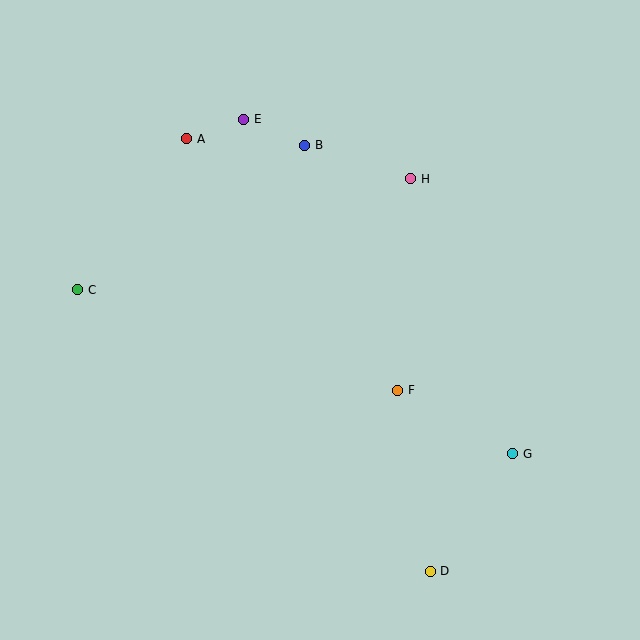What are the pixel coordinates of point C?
Point C is at (78, 290).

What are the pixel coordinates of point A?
Point A is at (187, 139).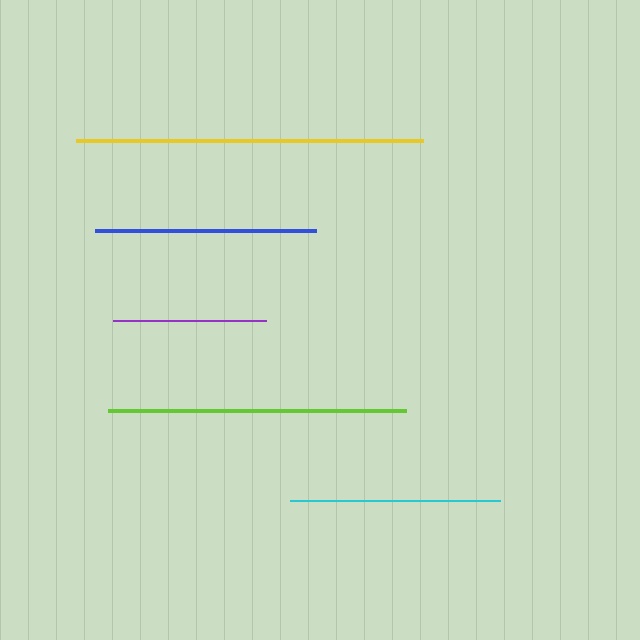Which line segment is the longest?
The yellow line is the longest at approximately 347 pixels.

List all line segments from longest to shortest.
From longest to shortest: yellow, lime, blue, cyan, purple.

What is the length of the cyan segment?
The cyan segment is approximately 210 pixels long.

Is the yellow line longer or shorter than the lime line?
The yellow line is longer than the lime line.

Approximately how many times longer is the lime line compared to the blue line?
The lime line is approximately 1.3 times the length of the blue line.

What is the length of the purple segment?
The purple segment is approximately 154 pixels long.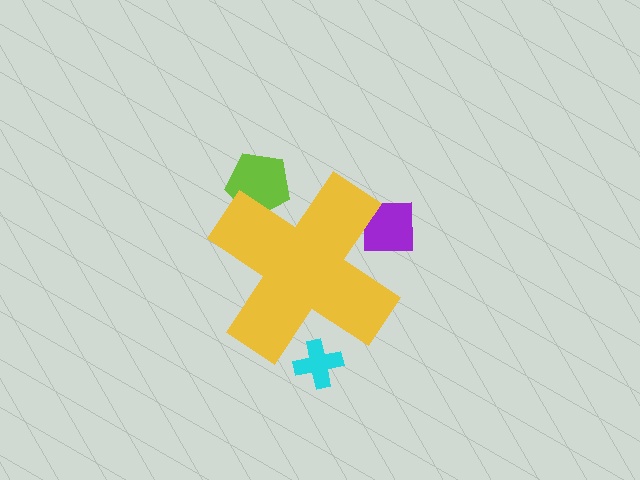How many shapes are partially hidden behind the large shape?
3 shapes are partially hidden.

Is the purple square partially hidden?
Yes, the purple square is partially hidden behind the yellow cross.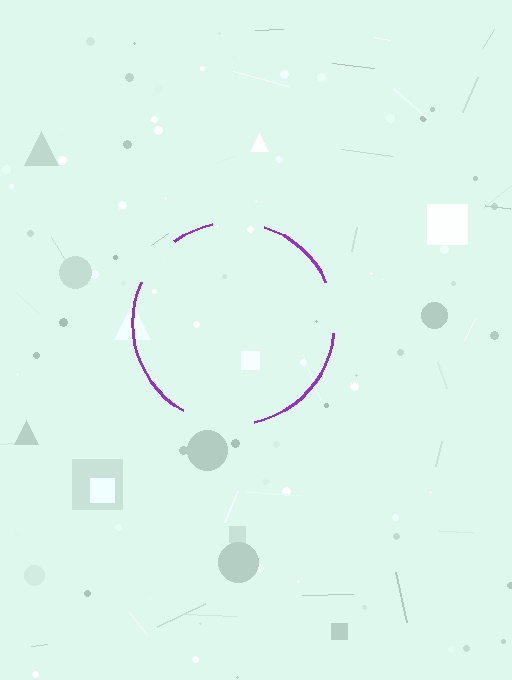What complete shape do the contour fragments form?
The contour fragments form a circle.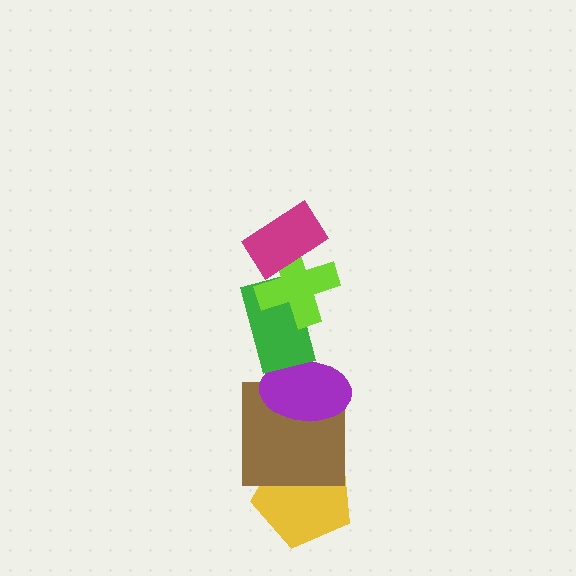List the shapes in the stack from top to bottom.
From top to bottom: the magenta rectangle, the lime cross, the green rectangle, the purple ellipse, the brown square, the yellow pentagon.